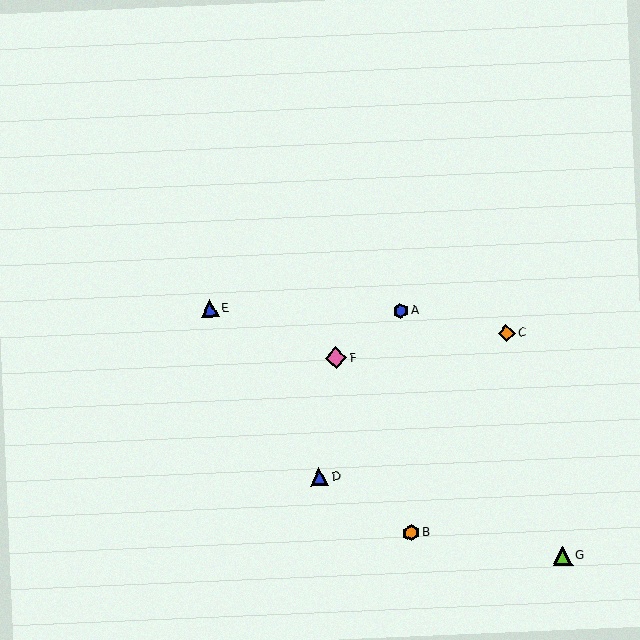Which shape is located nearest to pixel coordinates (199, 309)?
The blue triangle (labeled E) at (209, 308) is nearest to that location.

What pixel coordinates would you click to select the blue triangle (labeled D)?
Click at (319, 477) to select the blue triangle D.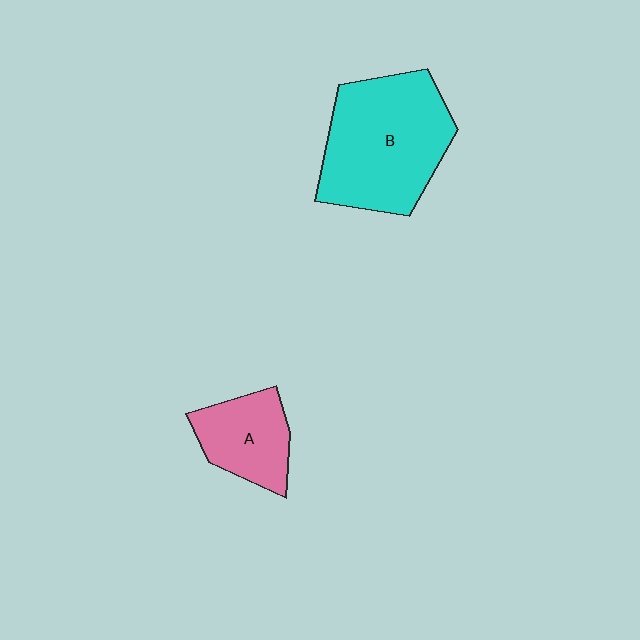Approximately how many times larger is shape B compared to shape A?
Approximately 2.0 times.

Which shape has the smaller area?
Shape A (pink).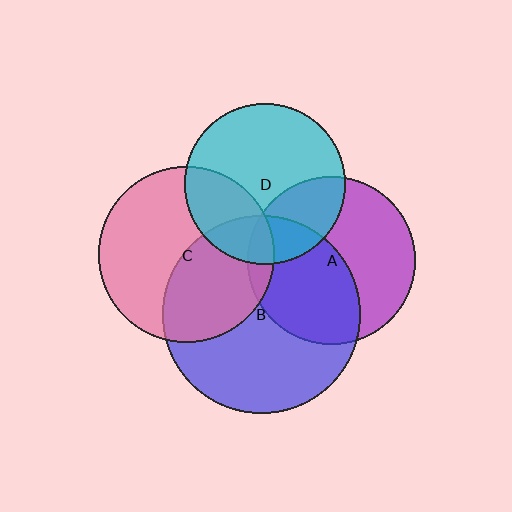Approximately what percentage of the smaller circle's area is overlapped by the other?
Approximately 20%.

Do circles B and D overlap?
Yes.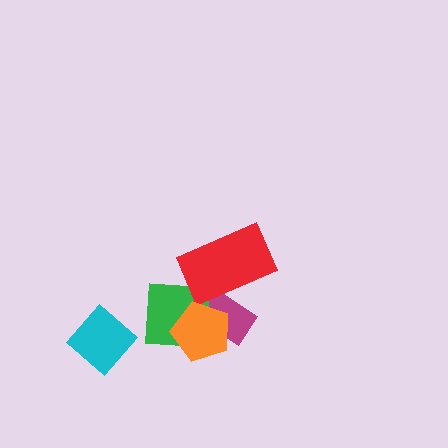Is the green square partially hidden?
Yes, it is partially covered by another shape.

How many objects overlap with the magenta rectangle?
3 objects overlap with the magenta rectangle.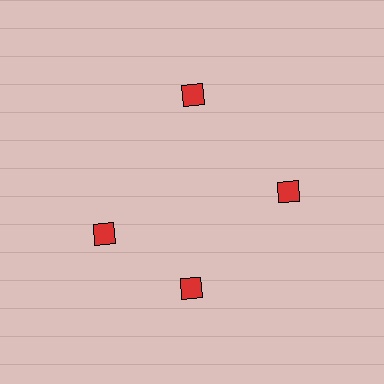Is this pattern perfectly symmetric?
No. The 4 red diamonds are arranged in a ring, but one element near the 9 o'clock position is rotated out of alignment along the ring, breaking the 4-fold rotational symmetry.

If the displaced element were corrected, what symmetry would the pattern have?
It would have 4-fold rotational symmetry — the pattern would map onto itself every 90 degrees.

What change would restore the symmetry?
The symmetry would be restored by rotating it back into even spacing with its neighbors so that all 4 diamonds sit at equal angles and equal distance from the center.